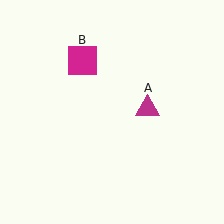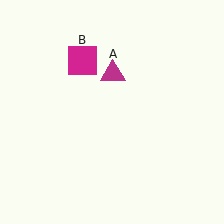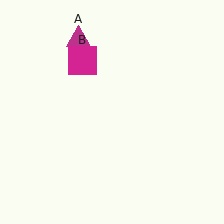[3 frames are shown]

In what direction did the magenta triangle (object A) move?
The magenta triangle (object A) moved up and to the left.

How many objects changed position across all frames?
1 object changed position: magenta triangle (object A).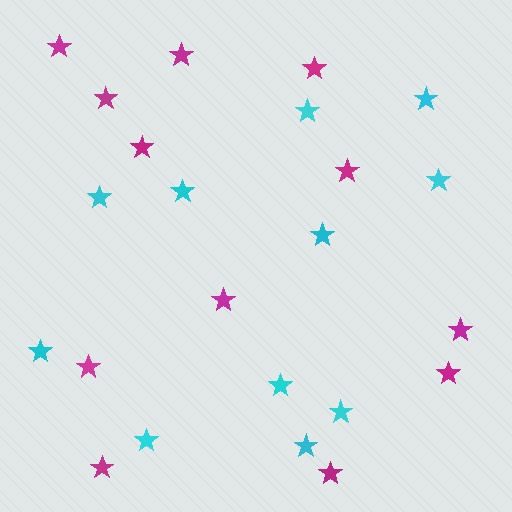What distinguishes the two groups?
There are 2 groups: one group of magenta stars (12) and one group of cyan stars (11).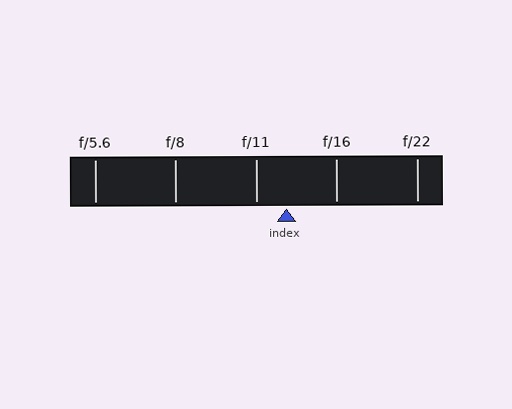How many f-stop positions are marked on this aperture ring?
There are 5 f-stop positions marked.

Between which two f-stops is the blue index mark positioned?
The index mark is between f/11 and f/16.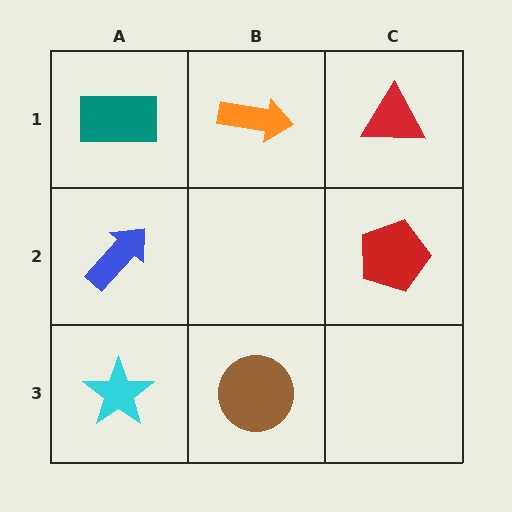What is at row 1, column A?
A teal rectangle.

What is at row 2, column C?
A red pentagon.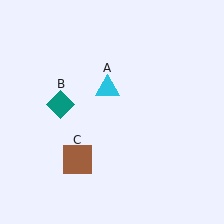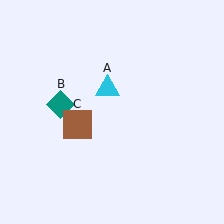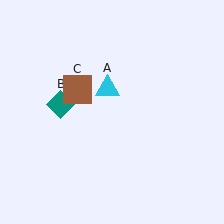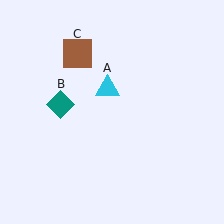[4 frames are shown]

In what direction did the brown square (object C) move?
The brown square (object C) moved up.